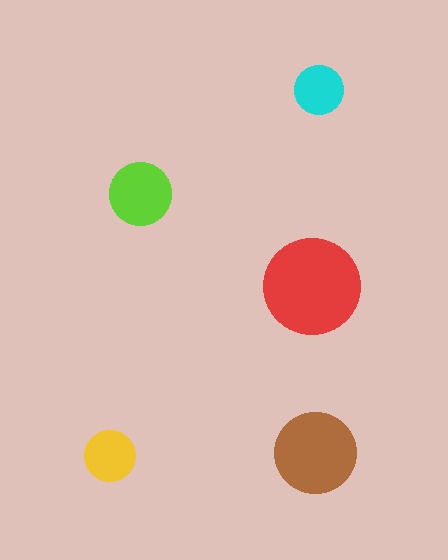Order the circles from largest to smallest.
the red one, the brown one, the lime one, the yellow one, the cyan one.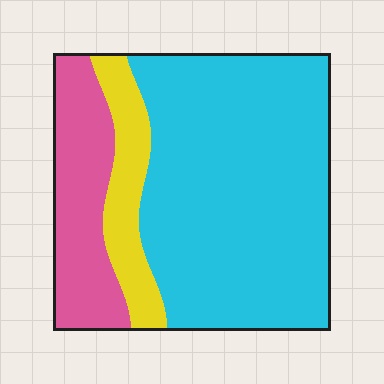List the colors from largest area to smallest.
From largest to smallest: cyan, pink, yellow.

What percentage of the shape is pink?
Pink covers 21% of the shape.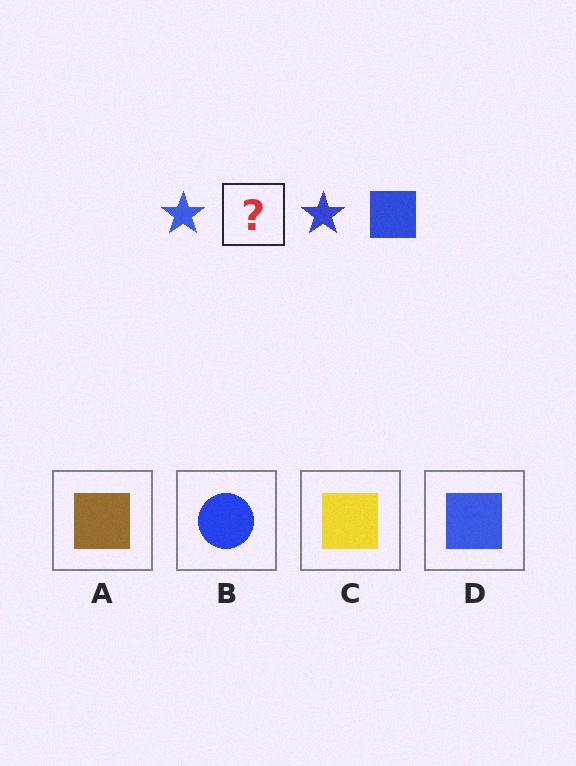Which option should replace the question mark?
Option D.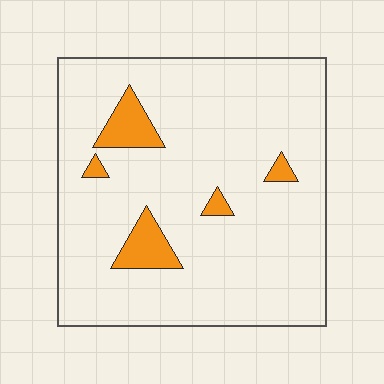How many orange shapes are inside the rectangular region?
5.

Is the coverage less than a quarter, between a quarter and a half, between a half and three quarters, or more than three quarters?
Less than a quarter.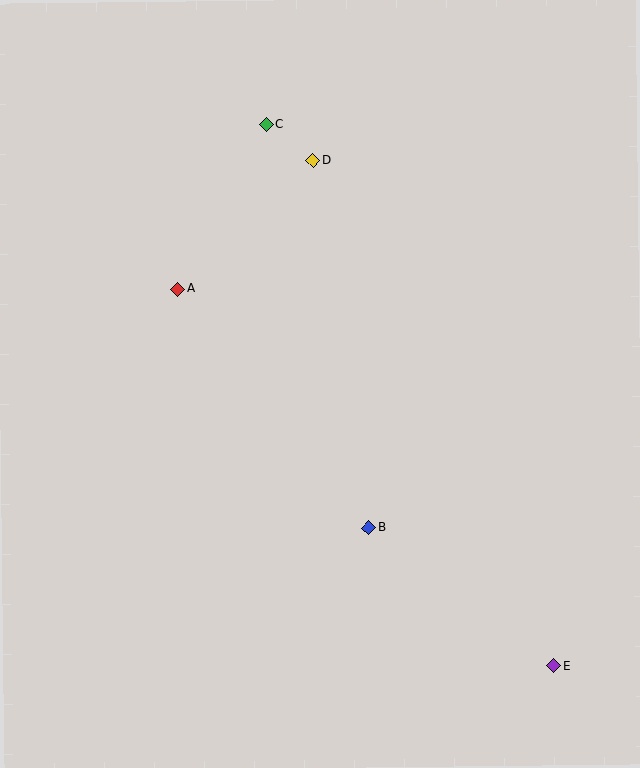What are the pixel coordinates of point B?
Point B is at (369, 528).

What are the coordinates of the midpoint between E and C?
The midpoint between E and C is at (410, 395).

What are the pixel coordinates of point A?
Point A is at (178, 289).